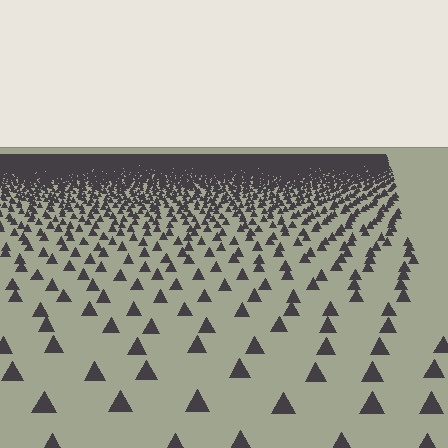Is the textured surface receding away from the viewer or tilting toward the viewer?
The surface is receding away from the viewer. Texture elements get smaller and denser toward the top.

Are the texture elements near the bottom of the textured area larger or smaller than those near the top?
Larger. Near the bottom, elements are closer to the viewer and appear at a bigger on-screen size.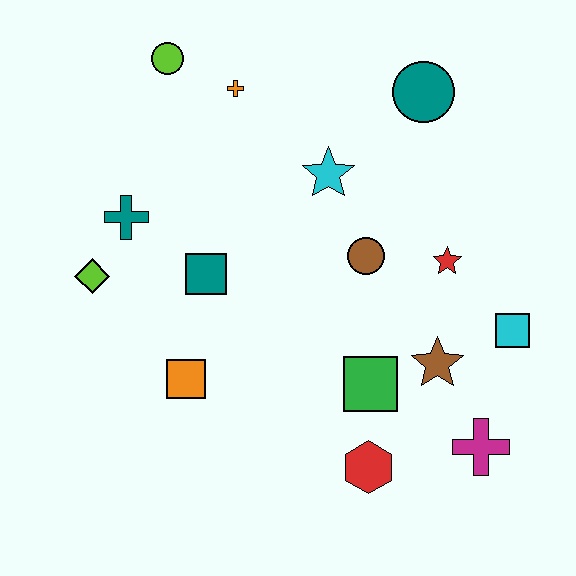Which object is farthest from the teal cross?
The magenta cross is farthest from the teal cross.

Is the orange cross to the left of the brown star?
Yes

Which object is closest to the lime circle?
The orange cross is closest to the lime circle.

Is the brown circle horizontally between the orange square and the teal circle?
Yes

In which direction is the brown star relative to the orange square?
The brown star is to the right of the orange square.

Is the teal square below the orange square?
No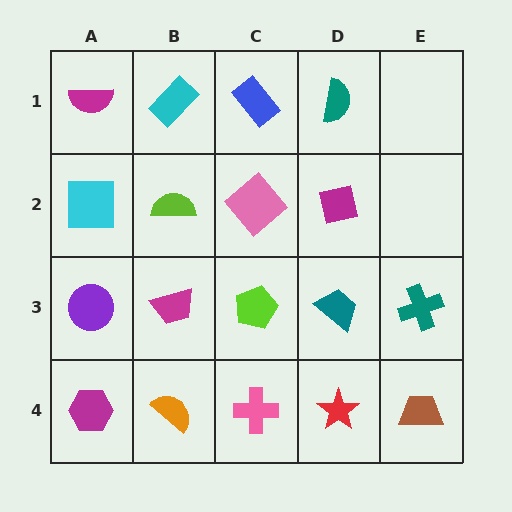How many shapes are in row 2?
4 shapes.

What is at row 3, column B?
A magenta trapezoid.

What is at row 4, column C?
A pink cross.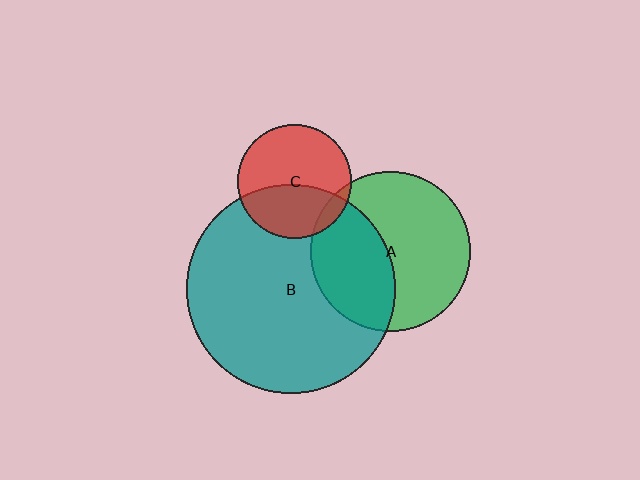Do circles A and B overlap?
Yes.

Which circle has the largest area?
Circle B (teal).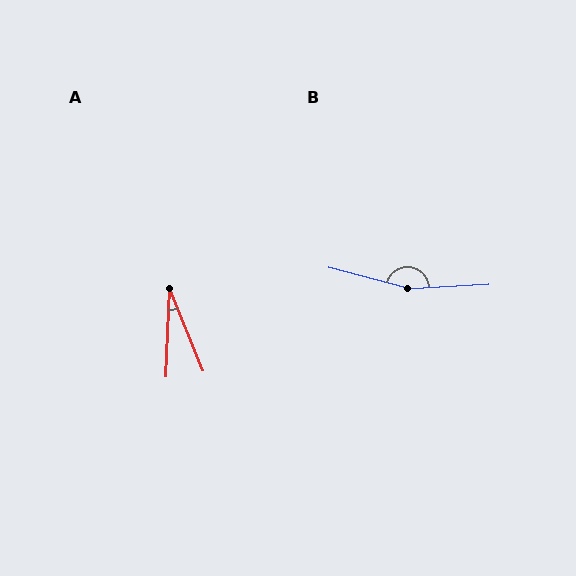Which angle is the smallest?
A, at approximately 24 degrees.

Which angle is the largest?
B, at approximately 163 degrees.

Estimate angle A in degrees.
Approximately 24 degrees.